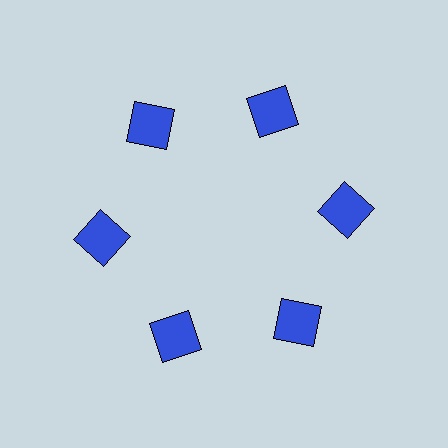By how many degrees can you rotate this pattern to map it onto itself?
The pattern maps onto itself every 60 degrees of rotation.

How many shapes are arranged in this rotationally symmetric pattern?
There are 6 shapes, arranged in 6 groups of 1.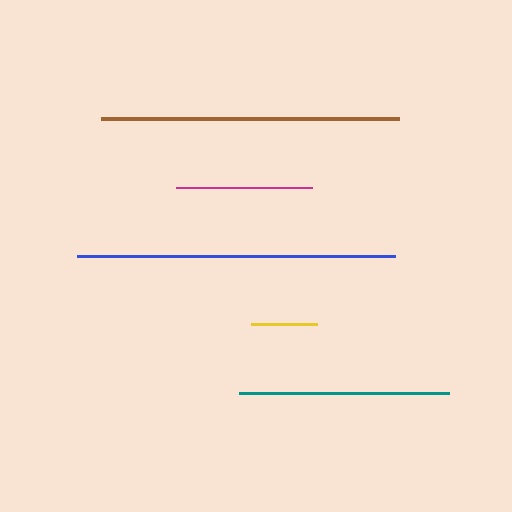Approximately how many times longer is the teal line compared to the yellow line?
The teal line is approximately 3.2 times the length of the yellow line.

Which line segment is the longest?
The blue line is the longest at approximately 318 pixels.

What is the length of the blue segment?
The blue segment is approximately 318 pixels long.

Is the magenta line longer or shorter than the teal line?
The teal line is longer than the magenta line.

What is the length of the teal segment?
The teal segment is approximately 210 pixels long.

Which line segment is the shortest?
The yellow line is the shortest at approximately 66 pixels.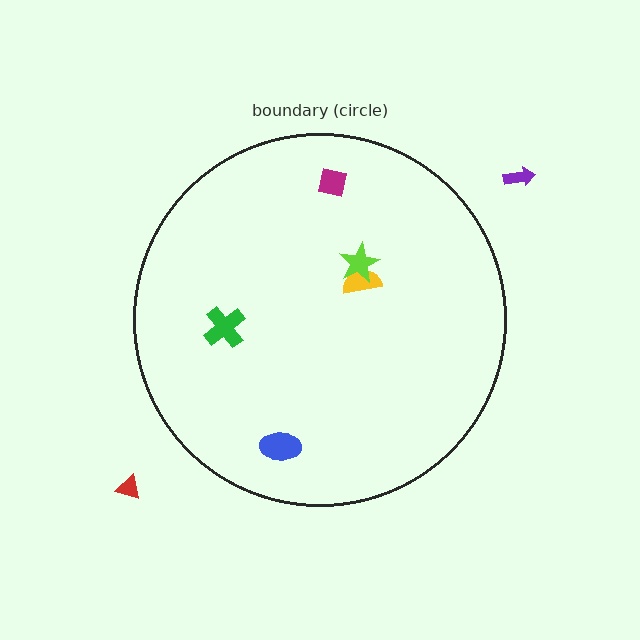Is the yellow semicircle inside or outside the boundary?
Inside.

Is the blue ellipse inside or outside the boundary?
Inside.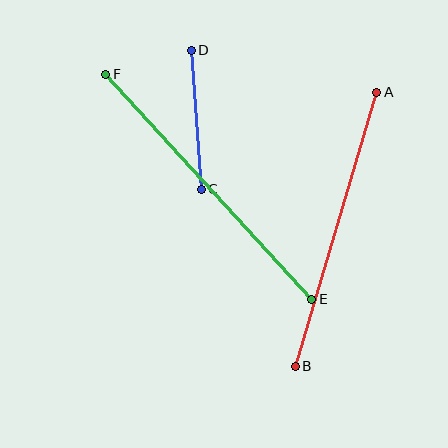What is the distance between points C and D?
The distance is approximately 139 pixels.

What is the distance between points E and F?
The distance is approximately 305 pixels.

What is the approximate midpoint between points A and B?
The midpoint is at approximately (336, 229) pixels.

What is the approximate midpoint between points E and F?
The midpoint is at approximately (209, 187) pixels.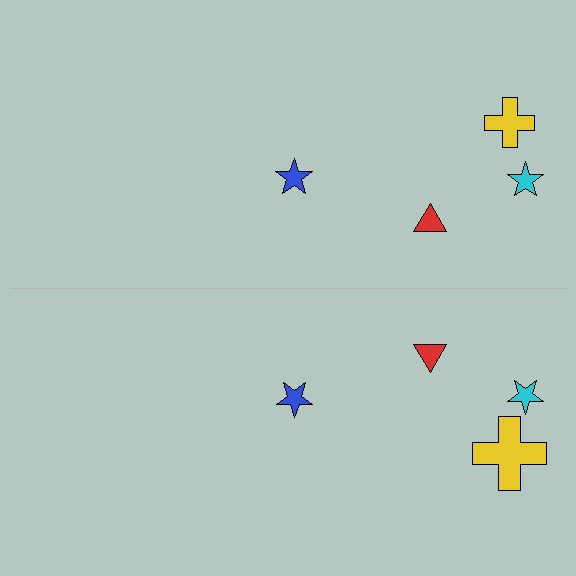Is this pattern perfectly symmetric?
No, the pattern is not perfectly symmetric. The yellow cross on the bottom side has a different size than its mirror counterpart.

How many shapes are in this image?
There are 8 shapes in this image.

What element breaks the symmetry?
The yellow cross on the bottom side has a different size than its mirror counterpart.